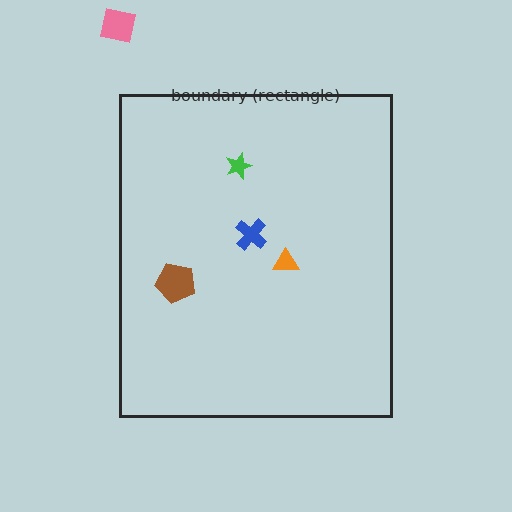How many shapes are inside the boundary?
4 inside, 1 outside.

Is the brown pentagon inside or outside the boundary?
Inside.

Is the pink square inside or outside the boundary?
Outside.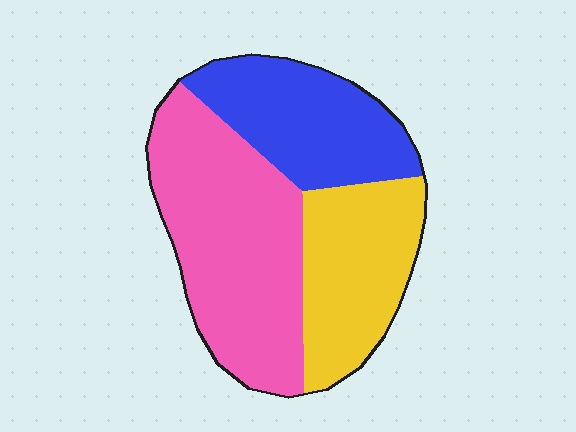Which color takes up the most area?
Pink, at roughly 45%.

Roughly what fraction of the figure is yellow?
Yellow takes up about one quarter (1/4) of the figure.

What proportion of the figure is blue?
Blue takes up about one quarter (1/4) of the figure.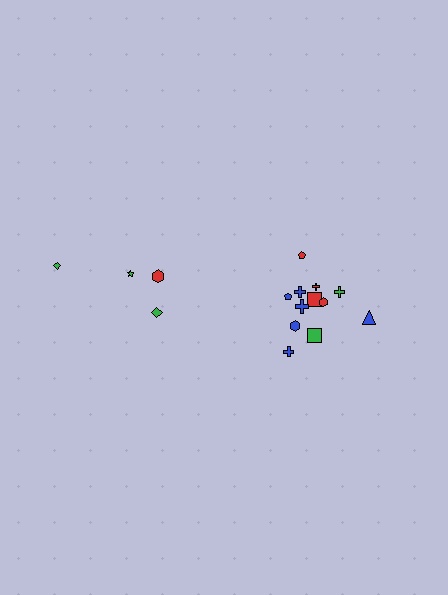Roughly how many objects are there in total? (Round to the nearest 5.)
Roughly 15 objects in total.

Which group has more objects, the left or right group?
The right group.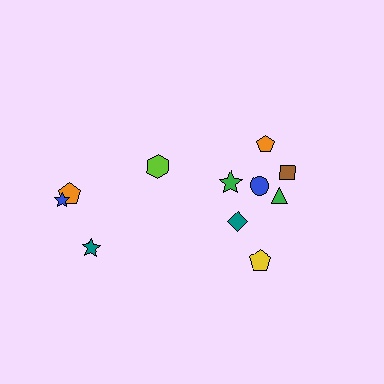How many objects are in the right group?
There are 7 objects.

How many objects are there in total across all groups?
There are 11 objects.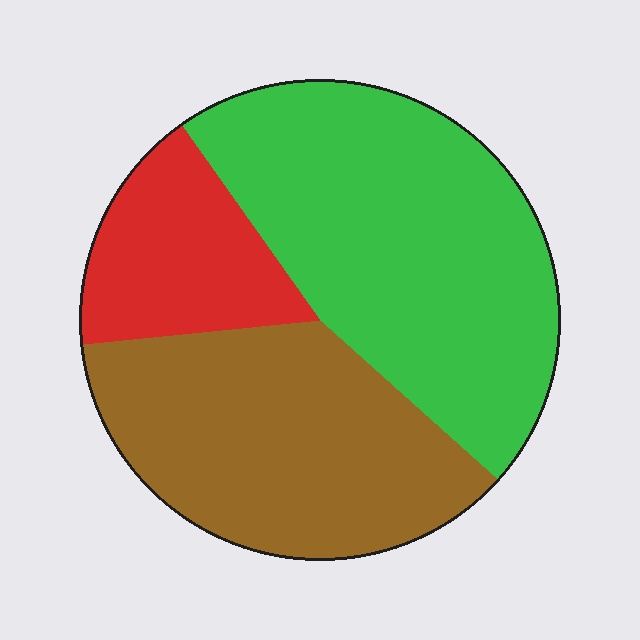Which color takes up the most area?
Green, at roughly 45%.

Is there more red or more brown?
Brown.